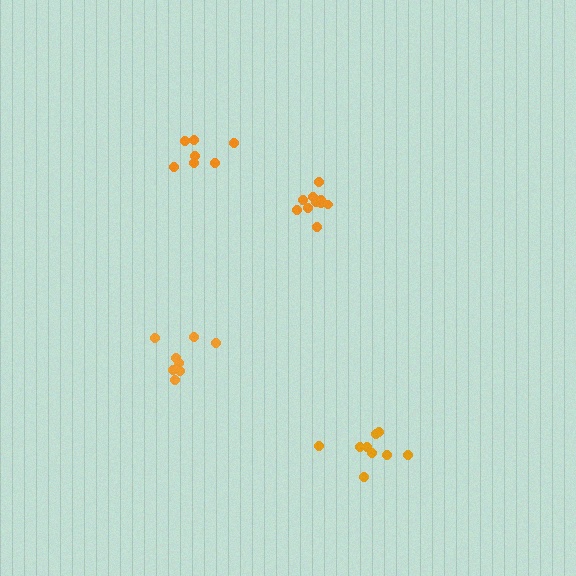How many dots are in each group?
Group 1: 8 dots, Group 2: 9 dots, Group 3: 10 dots, Group 4: 7 dots (34 total).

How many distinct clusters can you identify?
There are 4 distinct clusters.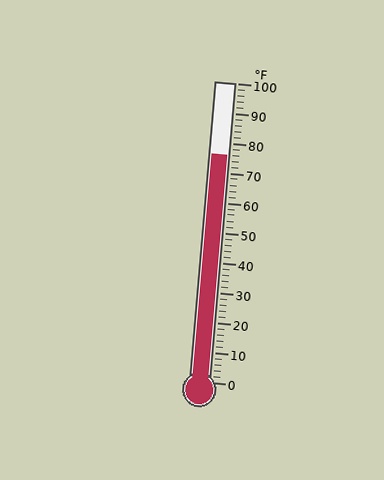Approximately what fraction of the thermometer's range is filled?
The thermometer is filled to approximately 75% of its range.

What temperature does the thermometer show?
The thermometer shows approximately 76°F.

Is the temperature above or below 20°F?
The temperature is above 20°F.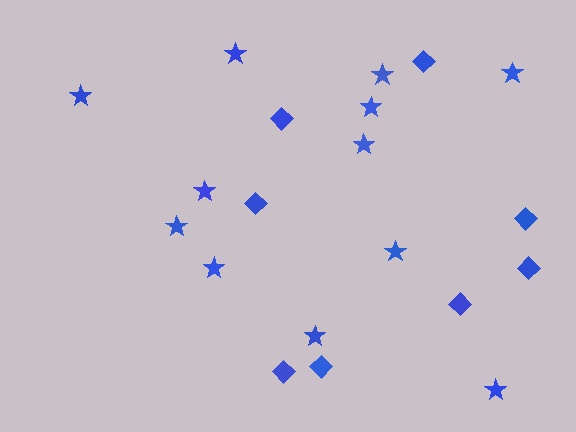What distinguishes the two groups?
There are 2 groups: one group of diamonds (8) and one group of stars (12).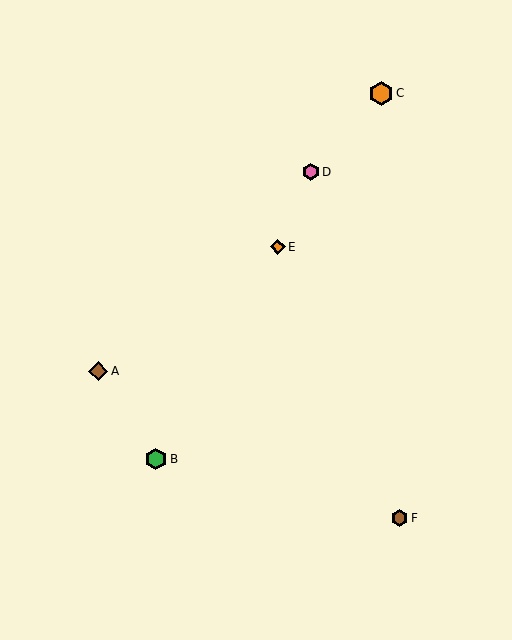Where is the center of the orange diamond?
The center of the orange diamond is at (278, 247).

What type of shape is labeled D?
Shape D is a pink hexagon.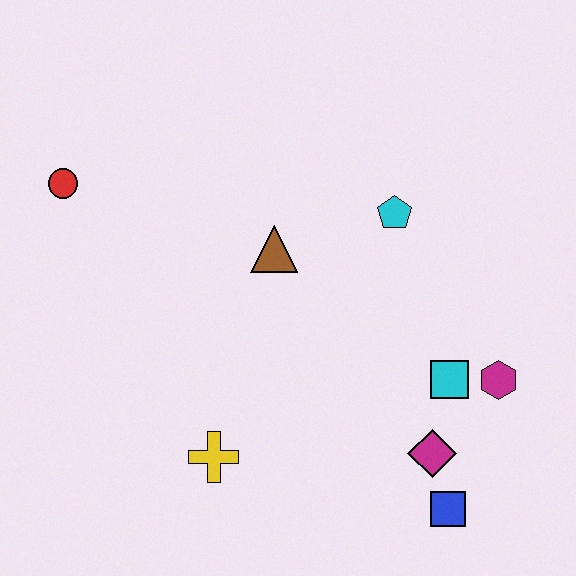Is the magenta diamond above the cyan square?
No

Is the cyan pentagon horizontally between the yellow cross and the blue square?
Yes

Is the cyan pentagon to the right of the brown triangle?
Yes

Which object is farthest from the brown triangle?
The blue square is farthest from the brown triangle.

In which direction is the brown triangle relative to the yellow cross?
The brown triangle is above the yellow cross.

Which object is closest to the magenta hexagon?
The cyan square is closest to the magenta hexagon.